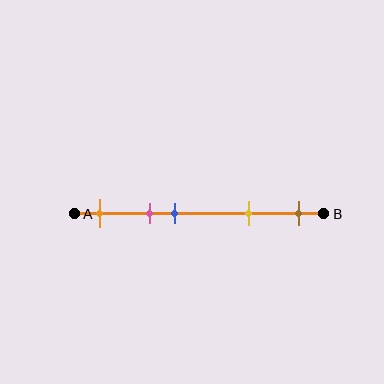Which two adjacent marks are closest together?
The pink and blue marks are the closest adjacent pair.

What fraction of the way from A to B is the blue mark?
The blue mark is approximately 40% (0.4) of the way from A to B.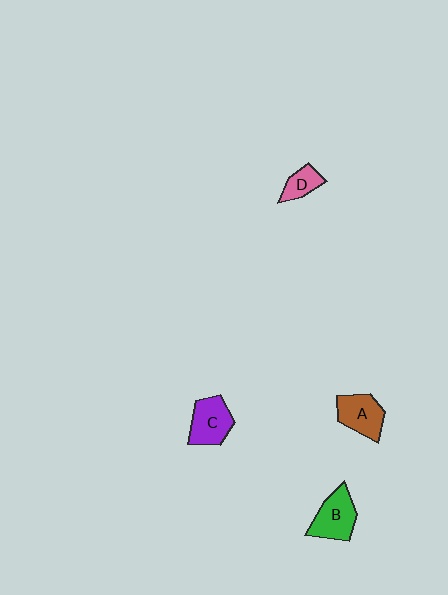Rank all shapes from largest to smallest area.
From largest to smallest: B (green), C (purple), A (brown), D (pink).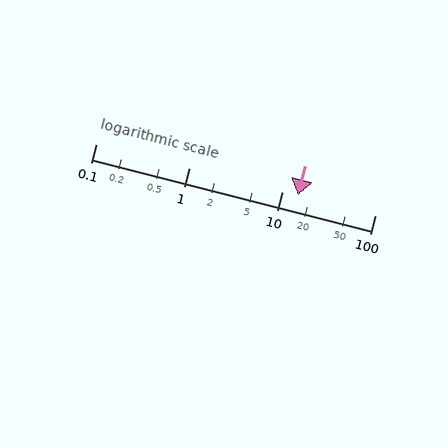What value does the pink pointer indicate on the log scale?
The pointer indicates approximately 15.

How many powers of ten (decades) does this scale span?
The scale spans 3 decades, from 0.1 to 100.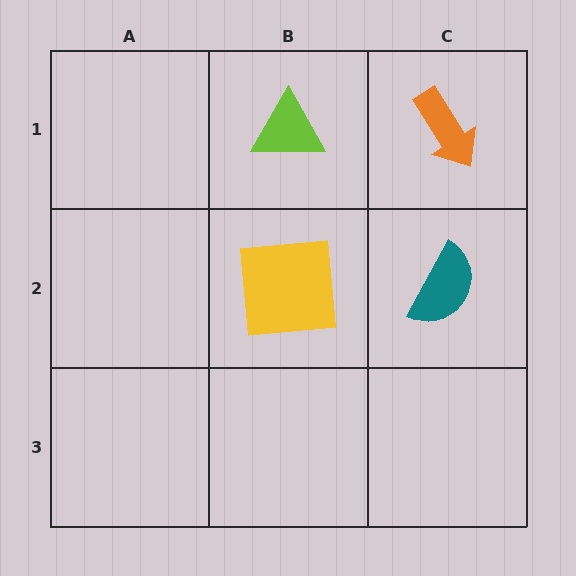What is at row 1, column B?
A lime triangle.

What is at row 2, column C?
A teal semicircle.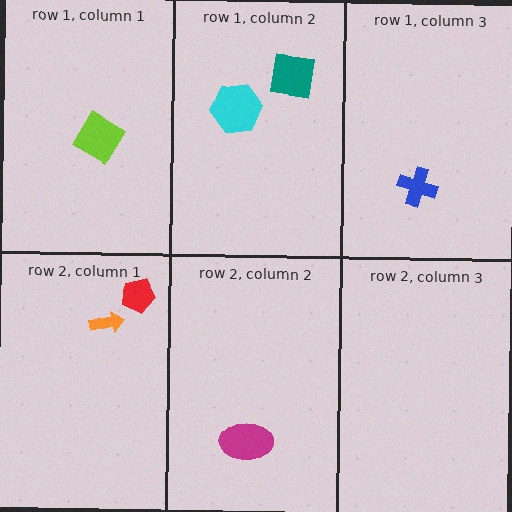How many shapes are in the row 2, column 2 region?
1.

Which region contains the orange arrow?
The row 2, column 1 region.